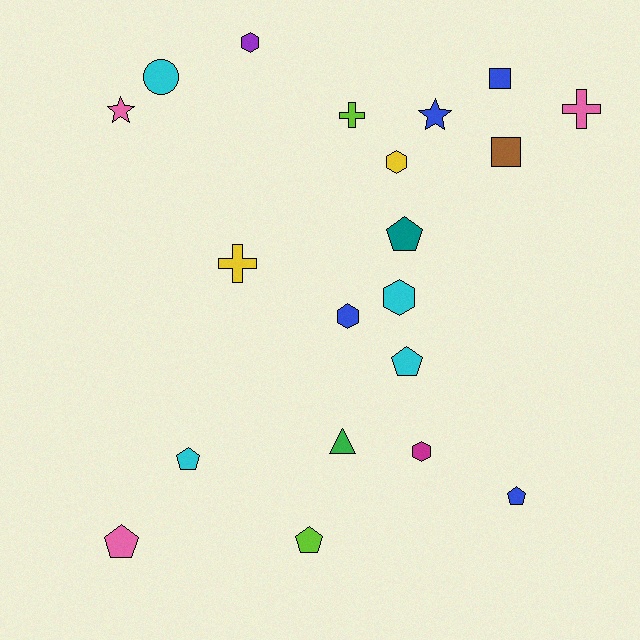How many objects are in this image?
There are 20 objects.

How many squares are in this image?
There are 2 squares.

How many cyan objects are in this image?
There are 4 cyan objects.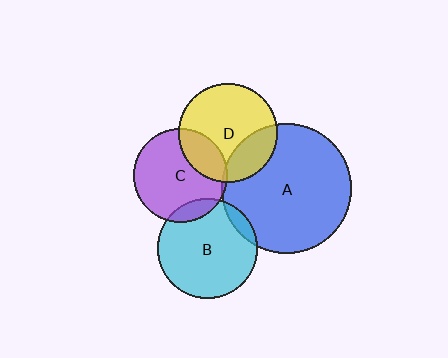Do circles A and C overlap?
Yes.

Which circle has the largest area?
Circle A (blue).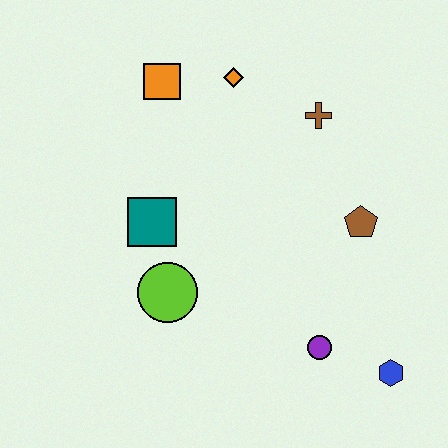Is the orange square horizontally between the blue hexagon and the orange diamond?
No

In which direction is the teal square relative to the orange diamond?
The teal square is below the orange diamond.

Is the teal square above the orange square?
No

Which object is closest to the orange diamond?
The orange square is closest to the orange diamond.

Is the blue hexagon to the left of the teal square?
No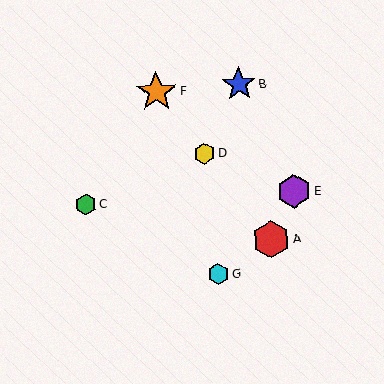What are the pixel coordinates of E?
Object E is at (294, 191).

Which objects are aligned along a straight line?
Objects A, D, F are aligned along a straight line.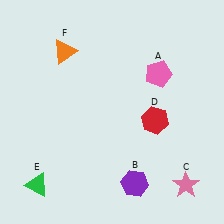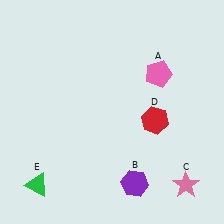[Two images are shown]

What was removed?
The orange triangle (F) was removed in Image 2.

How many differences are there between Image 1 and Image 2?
There is 1 difference between the two images.